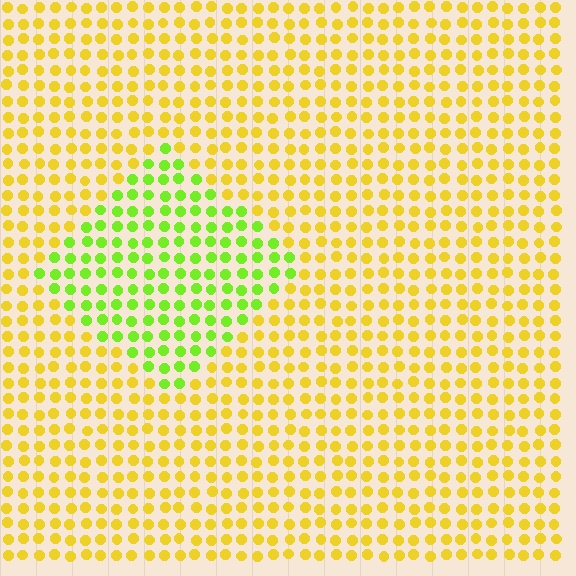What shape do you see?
I see a diamond.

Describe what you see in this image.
The image is filled with small yellow elements in a uniform arrangement. A diamond-shaped region is visible where the elements are tinted to a slightly different hue, forming a subtle color boundary.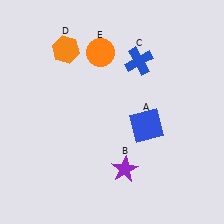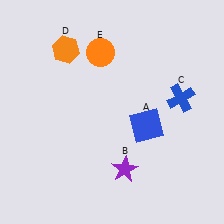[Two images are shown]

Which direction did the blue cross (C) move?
The blue cross (C) moved right.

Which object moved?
The blue cross (C) moved right.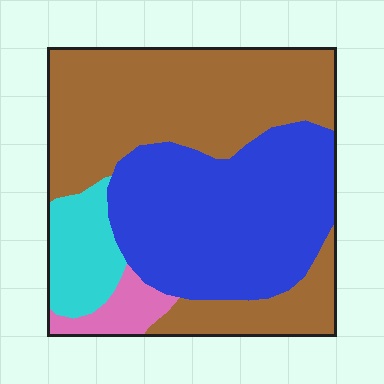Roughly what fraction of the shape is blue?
Blue covers around 40% of the shape.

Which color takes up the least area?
Pink, at roughly 5%.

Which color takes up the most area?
Brown, at roughly 45%.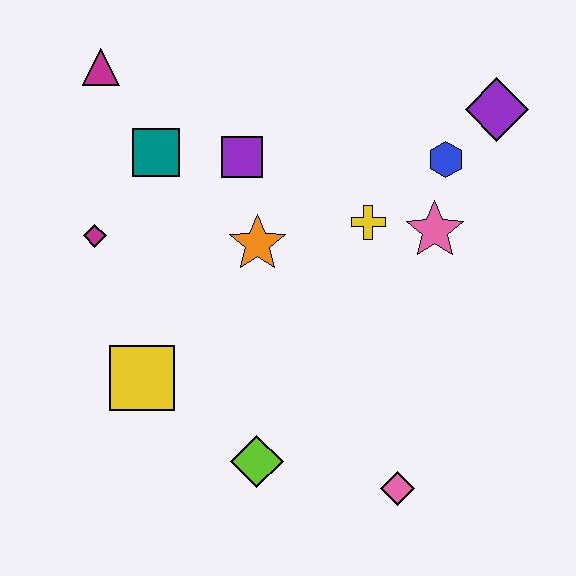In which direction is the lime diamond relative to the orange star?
The lime diamond is below the orange star.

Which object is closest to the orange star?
The purple square is closest to the orange star.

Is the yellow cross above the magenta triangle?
No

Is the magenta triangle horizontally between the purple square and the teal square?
No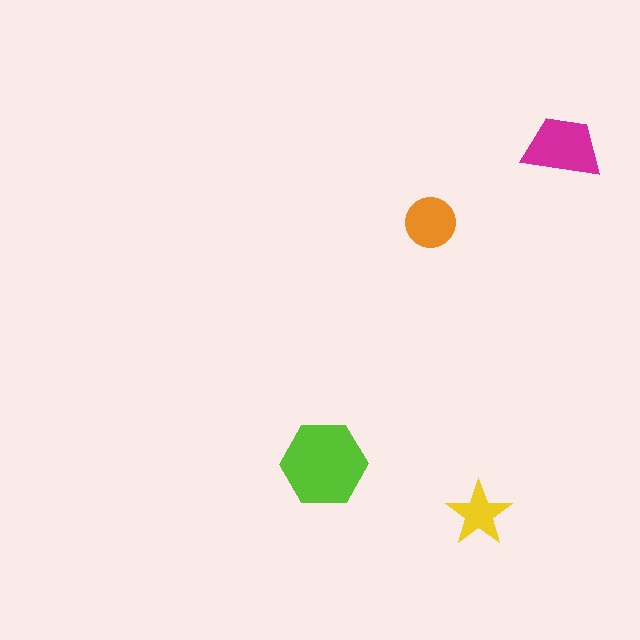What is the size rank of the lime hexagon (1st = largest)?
1st.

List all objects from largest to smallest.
The lime hexagon, the magenta trapezoid, the orange circle, the yellow star.